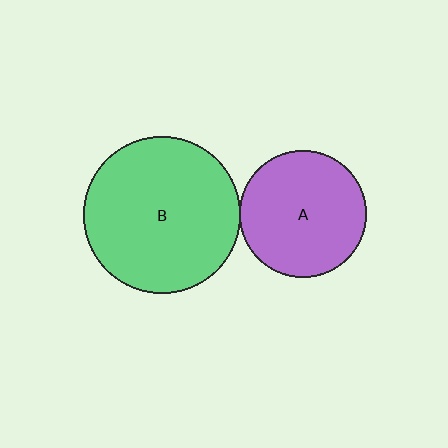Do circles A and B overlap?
Yes.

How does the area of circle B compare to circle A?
Approximately 1.5 times.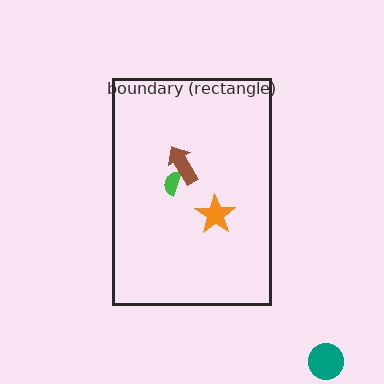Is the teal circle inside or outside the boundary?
Outside.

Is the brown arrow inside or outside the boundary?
Inside.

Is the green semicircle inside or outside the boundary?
Inside.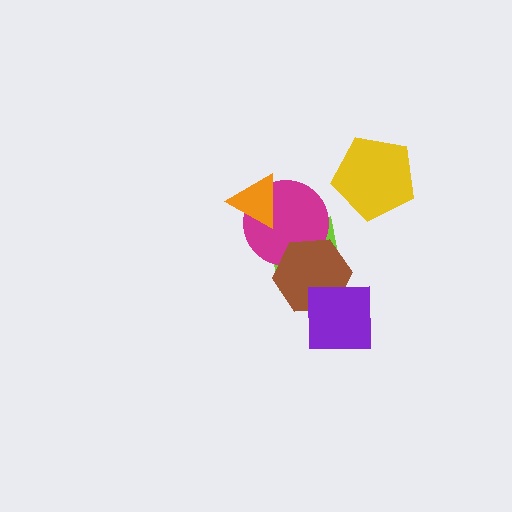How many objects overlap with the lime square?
2 objects overlap with the lime square.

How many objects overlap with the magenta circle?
3 objects overlap with the magenta circle.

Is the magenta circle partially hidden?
Yes, it is partially covered by another shape.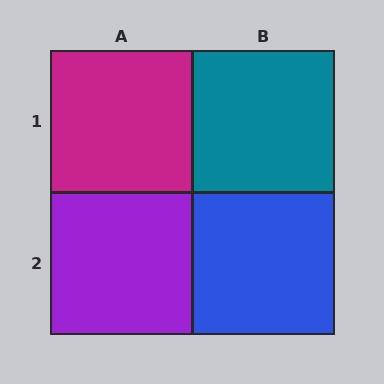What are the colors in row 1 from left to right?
Magenta, teal.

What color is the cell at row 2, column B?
Blue.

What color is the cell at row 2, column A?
Purple.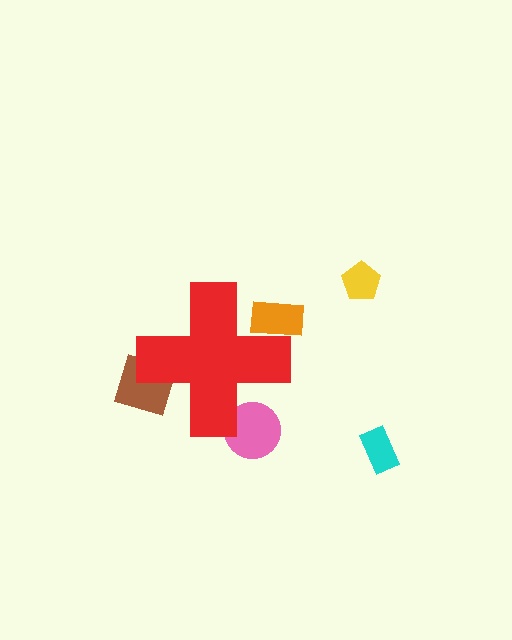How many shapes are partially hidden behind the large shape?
3 shapes are partially hidden.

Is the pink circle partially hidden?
Yes, the pink circle is partially hidden behind the red cross.